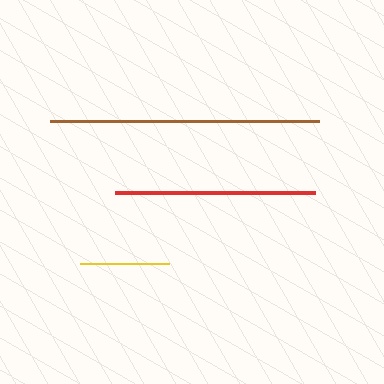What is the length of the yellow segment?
The yellow segment is approximately 89 pixels long.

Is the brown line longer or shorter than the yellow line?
The brown line is longer than the yellow line.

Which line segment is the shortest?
The yellow line is the shortest at approximately 89 pixels.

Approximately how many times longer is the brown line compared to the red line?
The brown line is approximately 1.3 times the length of the red line.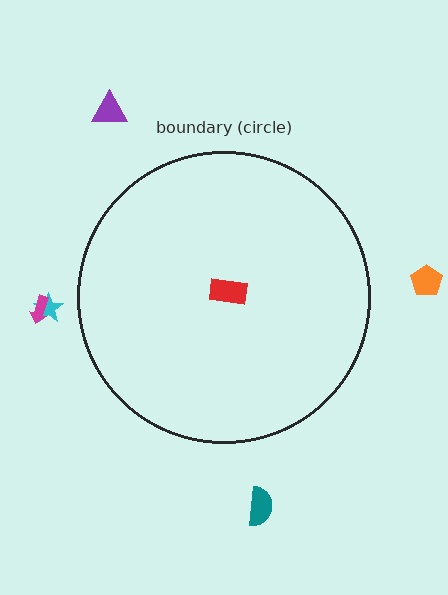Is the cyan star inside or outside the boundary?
Outside.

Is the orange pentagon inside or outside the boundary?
Outside.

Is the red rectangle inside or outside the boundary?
Inside.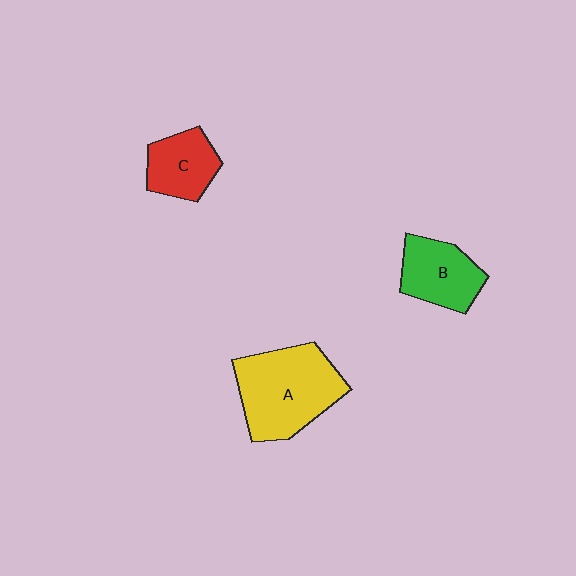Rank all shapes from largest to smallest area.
From largest to smallest: A (yellow), B (green), C (red).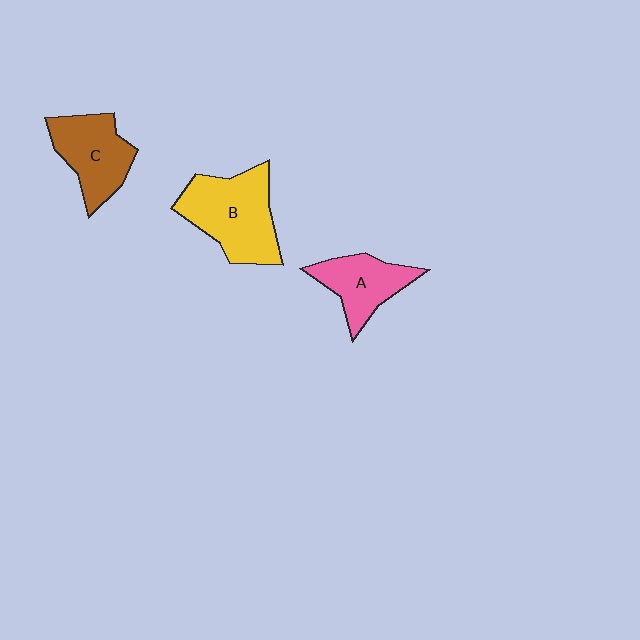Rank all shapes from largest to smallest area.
From largest to smallest: B (yellow), C (brown), A (pink).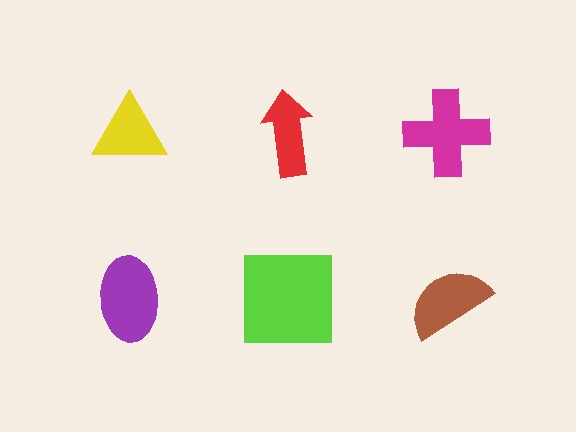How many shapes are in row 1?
3 shapes.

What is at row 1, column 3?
A magenta cross.